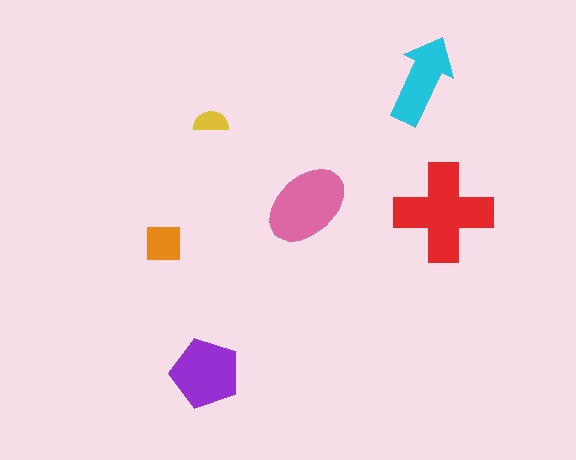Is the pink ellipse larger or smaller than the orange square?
Larger.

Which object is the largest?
The red cross.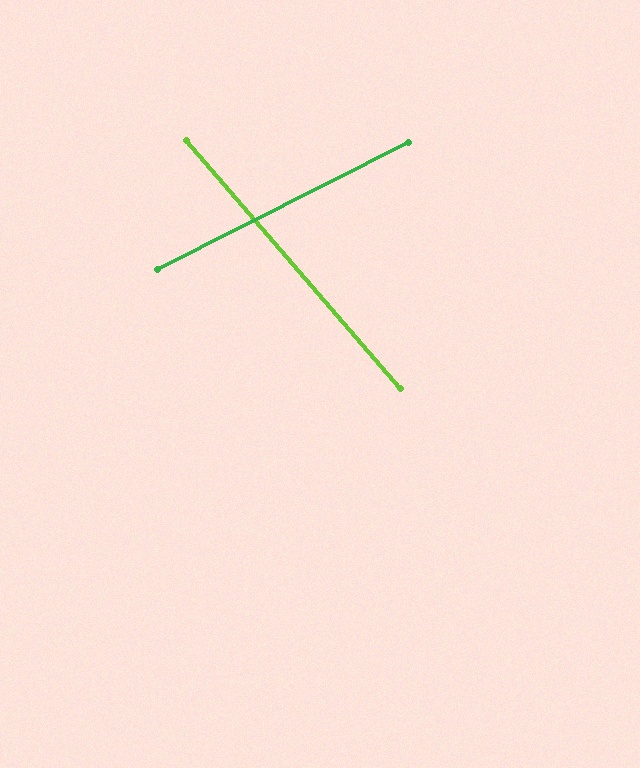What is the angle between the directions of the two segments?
Approximately 76 degrees.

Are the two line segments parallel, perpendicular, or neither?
Neither parallel nor perpendicular — they differ by about 76°.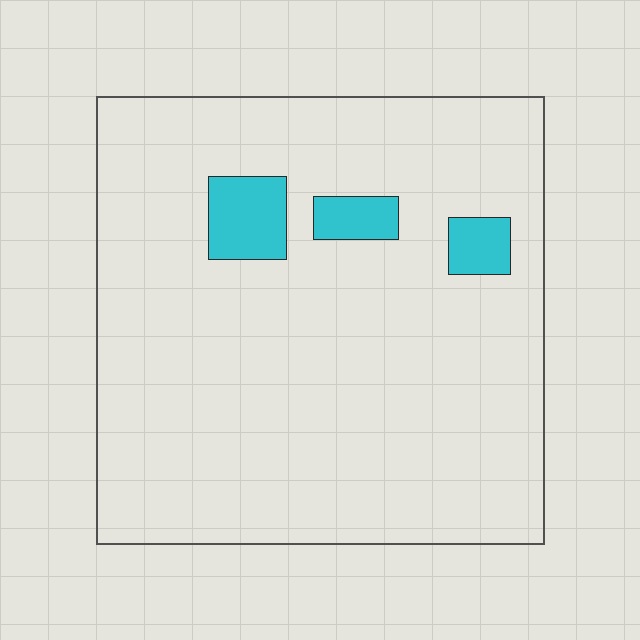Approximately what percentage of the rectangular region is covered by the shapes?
Approximately 5%.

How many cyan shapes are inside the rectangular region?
3.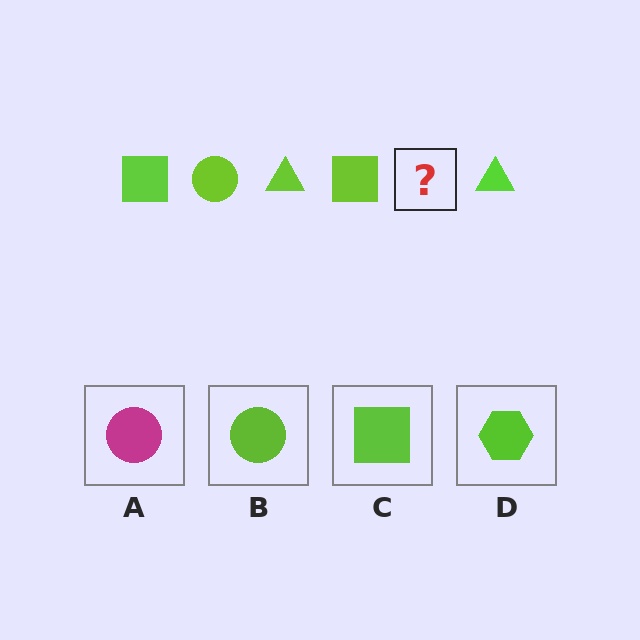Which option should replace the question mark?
Option B.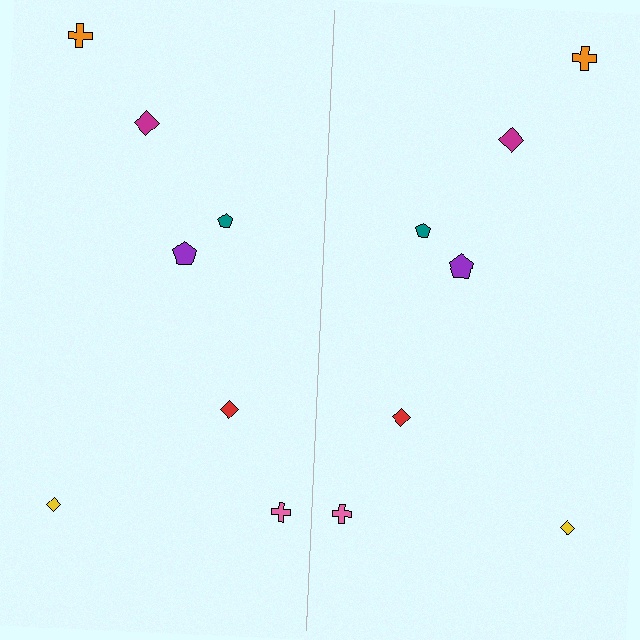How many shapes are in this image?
There are 14 shapes in this image.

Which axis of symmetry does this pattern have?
The pattern has a vertical axis of symmetry running through the center of the image.